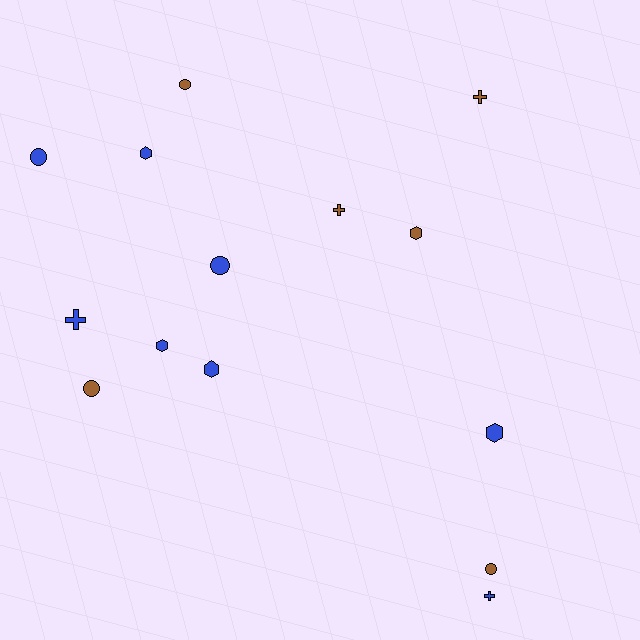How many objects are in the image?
There are 14 objects.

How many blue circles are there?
There are 2 blue circles.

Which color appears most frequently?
Blue, with 8 objects.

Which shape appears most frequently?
Hexagon, with 5 objects.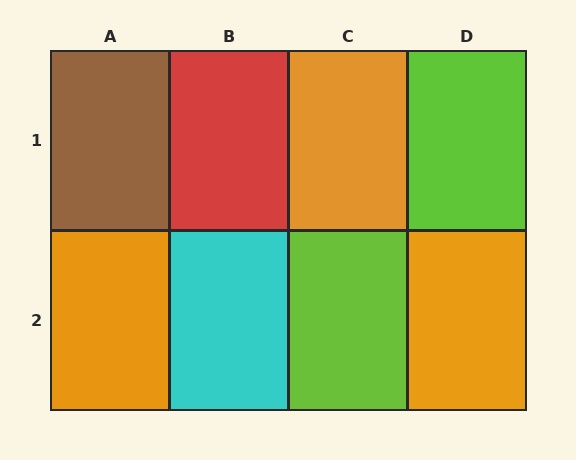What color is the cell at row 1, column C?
Orange.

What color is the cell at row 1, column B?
Red.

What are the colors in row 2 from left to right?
Orange, cyan, lime, orange.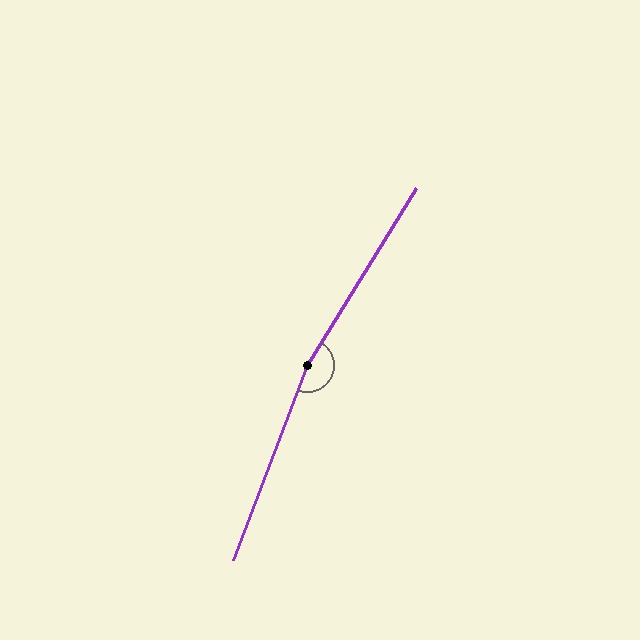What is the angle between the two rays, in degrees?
Approximately 169 degrees.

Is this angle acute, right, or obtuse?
It is obtuse.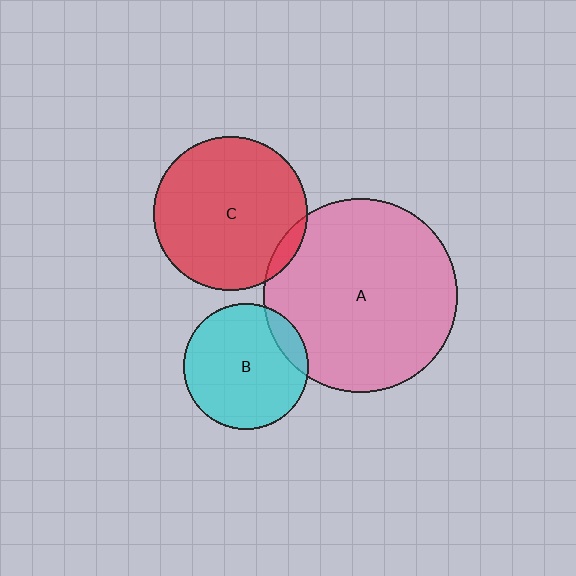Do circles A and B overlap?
Yes.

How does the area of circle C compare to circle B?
Approximately 1.5 times.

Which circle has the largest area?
Circle A (pink).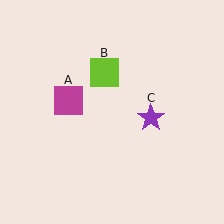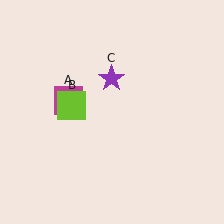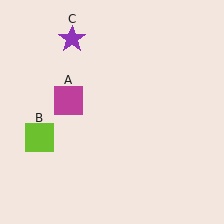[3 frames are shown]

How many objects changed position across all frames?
2 objects changed position: lime square (object B), purple star (object C).